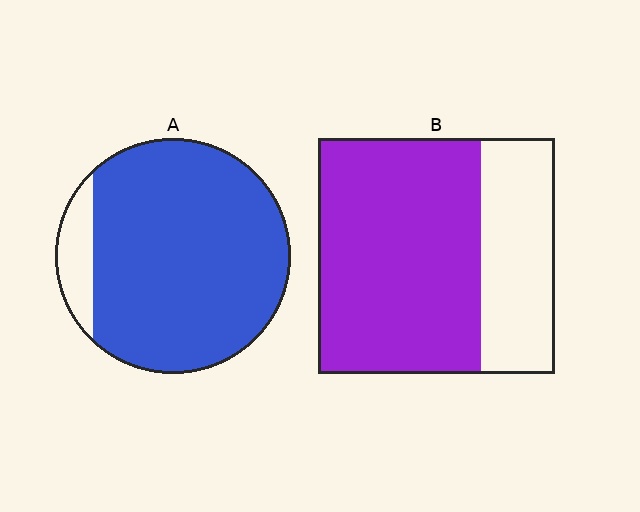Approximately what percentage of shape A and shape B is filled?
A is approximately 90% and B is approximately 70%.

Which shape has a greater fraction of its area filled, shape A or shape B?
Shape A.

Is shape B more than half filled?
Yes.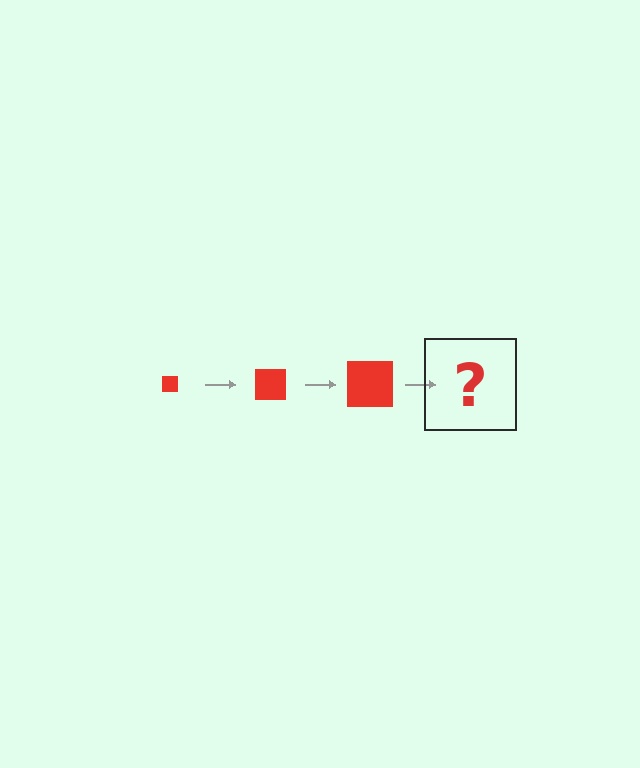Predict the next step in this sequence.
The next step is a red square, larger than the previous one.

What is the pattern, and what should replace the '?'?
The pattern is that the square gets progressively larger each step. The '?' should be a red square, larger than the previous one.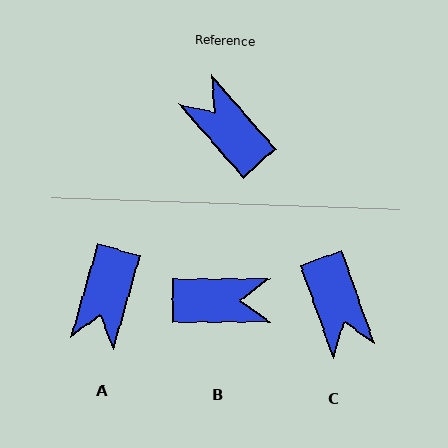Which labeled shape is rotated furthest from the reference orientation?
C, about 158 degrees away.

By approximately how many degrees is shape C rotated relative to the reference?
Approximately 158 degrees counter-clockwise.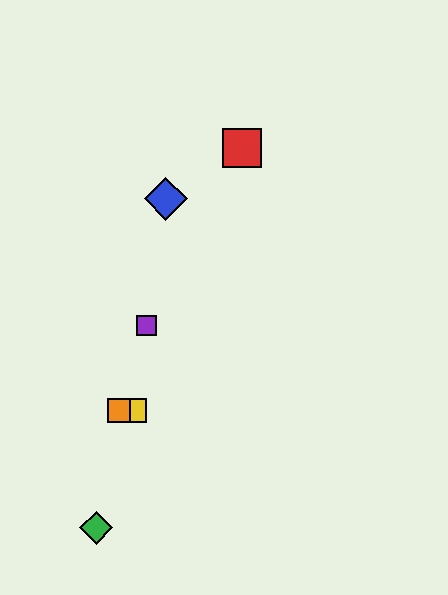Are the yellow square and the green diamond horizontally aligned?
No, the yellow square is at y≈411 and the green diamond is at y≈528.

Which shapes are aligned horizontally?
The yellow square, the orange square are aligned horizontally.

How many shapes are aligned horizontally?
2 shapes (the yellow square, the orange square) are aligned horizontally.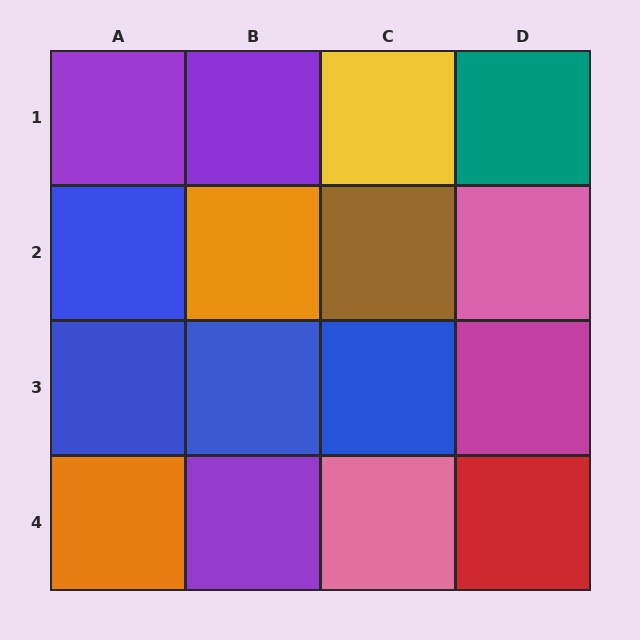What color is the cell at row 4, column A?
Orange.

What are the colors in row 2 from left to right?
Blue, orange, brown, pink.